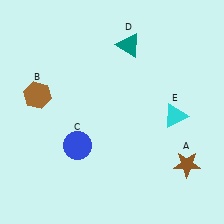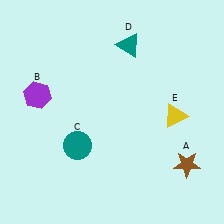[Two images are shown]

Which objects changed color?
B changed from brown to purple. C changed from blue to teal. E changed from cyan to yellow.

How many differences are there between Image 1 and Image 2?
There are 3 differences between the two images.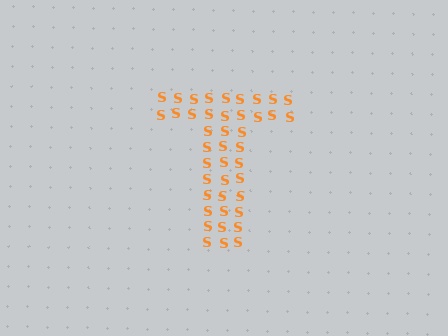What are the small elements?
The small elements are letter S's.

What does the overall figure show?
The overall figure shows the letter T.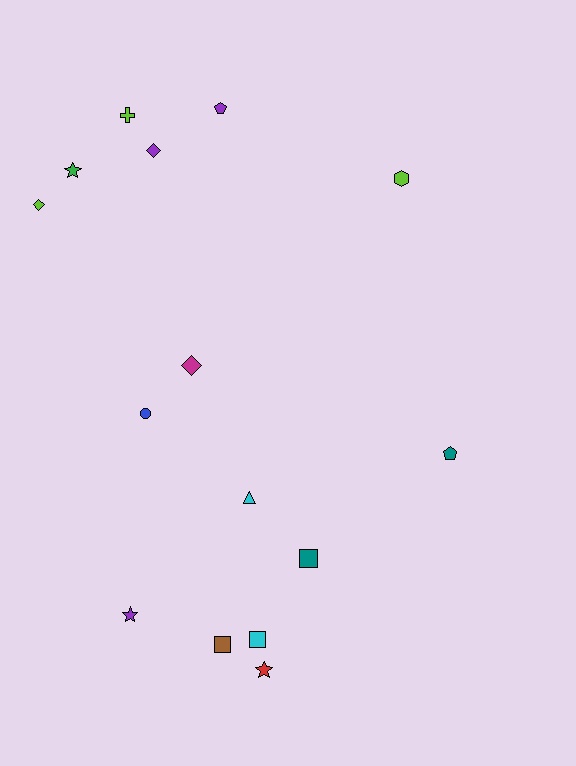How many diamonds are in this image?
There are 3 diamonds.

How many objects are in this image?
There are 15 objects.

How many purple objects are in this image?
There are 3 purple objects.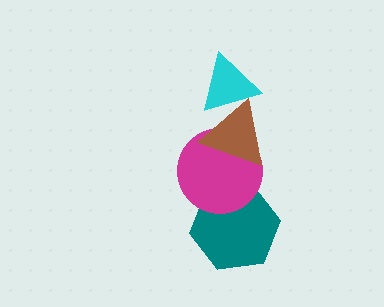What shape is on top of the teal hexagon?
The magenta circle is on top of the teal hexagon.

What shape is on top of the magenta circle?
The brown triangle is on top of the magenta circle.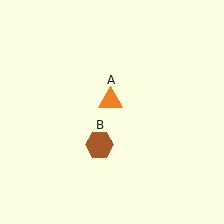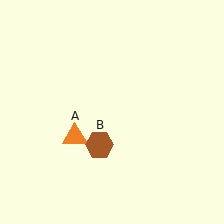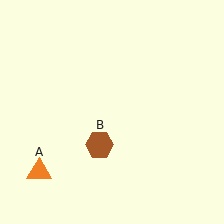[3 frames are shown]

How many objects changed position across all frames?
1 object changed position: orange triangle (object A).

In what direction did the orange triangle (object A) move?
The orange triangle (object A) moved down and to the left.